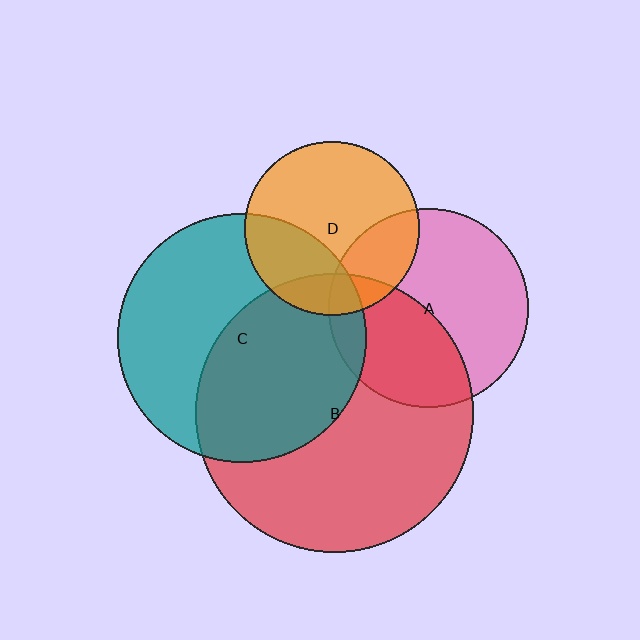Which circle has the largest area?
Circle B (red).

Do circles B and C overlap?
Yes.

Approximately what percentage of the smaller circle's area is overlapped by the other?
Approximately 50%.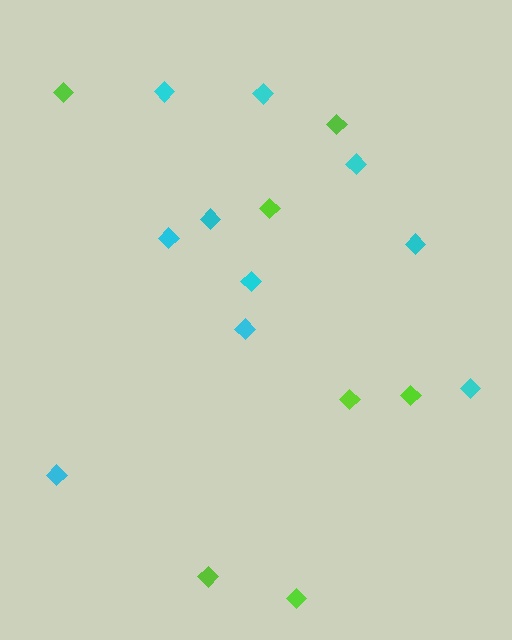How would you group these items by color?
There are 2 groups: one group of lime diamonds (7) and one group of cyan diamonds (10).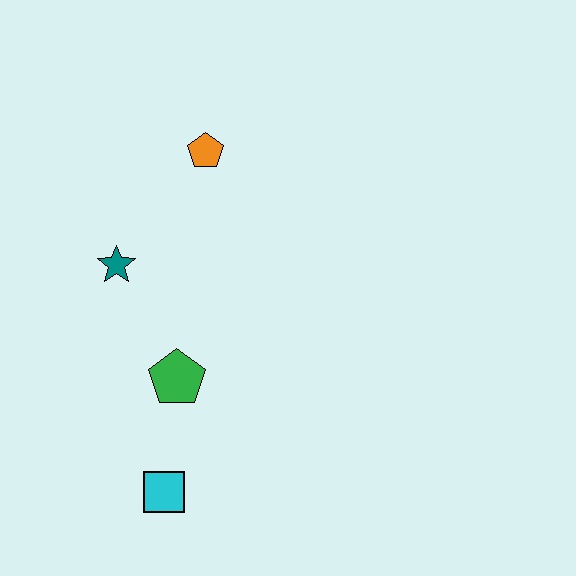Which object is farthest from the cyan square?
The orange pentagon is farthest from the cyan square.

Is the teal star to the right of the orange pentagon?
No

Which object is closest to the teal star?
The green pentagon is closest to the teal star.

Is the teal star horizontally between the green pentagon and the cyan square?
No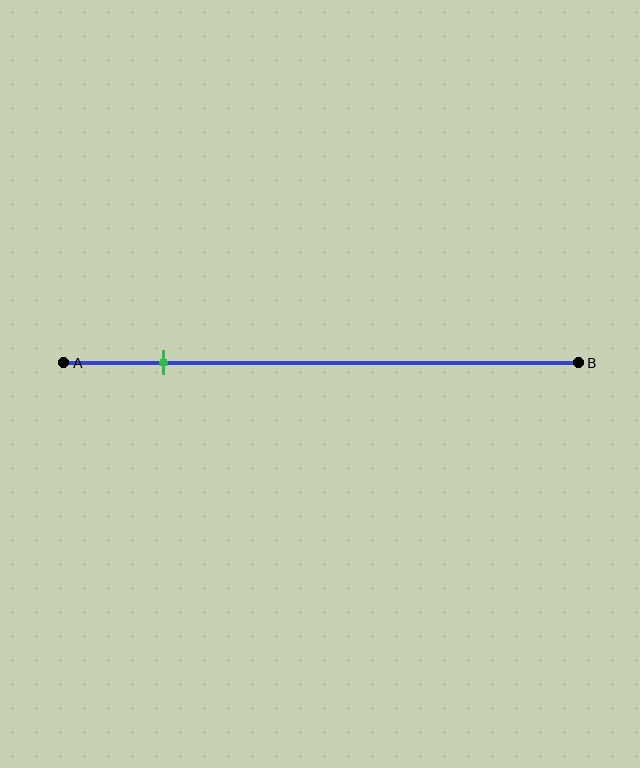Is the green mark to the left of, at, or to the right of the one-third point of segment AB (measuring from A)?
The green mark is to the left of the one-third point of segment AB.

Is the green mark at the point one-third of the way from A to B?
No, the mark is at about 20% from A, not at the 33% one-third point.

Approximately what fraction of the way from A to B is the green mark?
The green mark is approximately 20% of the way from A to B.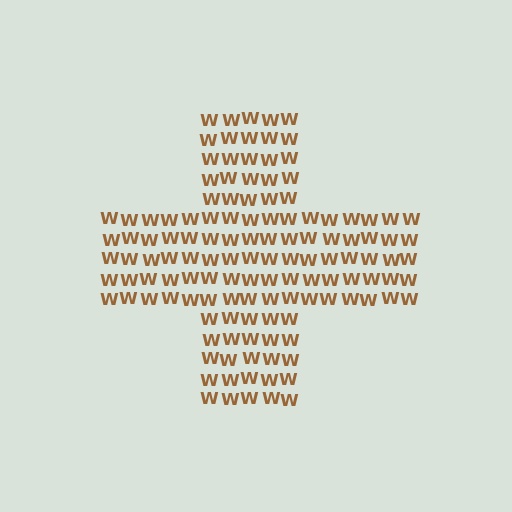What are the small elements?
The small elements are letter W's.